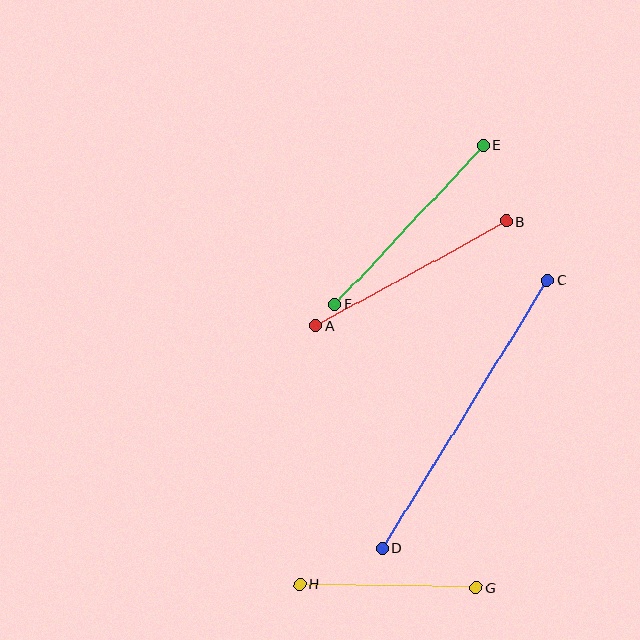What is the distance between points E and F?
The distance is approximately 218 pixels.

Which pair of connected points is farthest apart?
Points C and D are farthest apart.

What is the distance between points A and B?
The distance is approximately 218 pixels.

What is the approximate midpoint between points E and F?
The midpoint is at approximately (409, 225) pixels.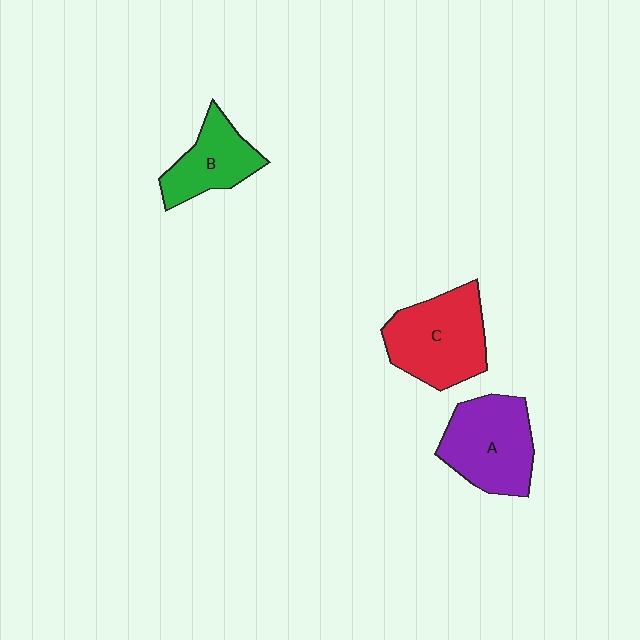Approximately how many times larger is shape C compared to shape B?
Approximately 1.5 times.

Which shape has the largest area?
Shape C (red).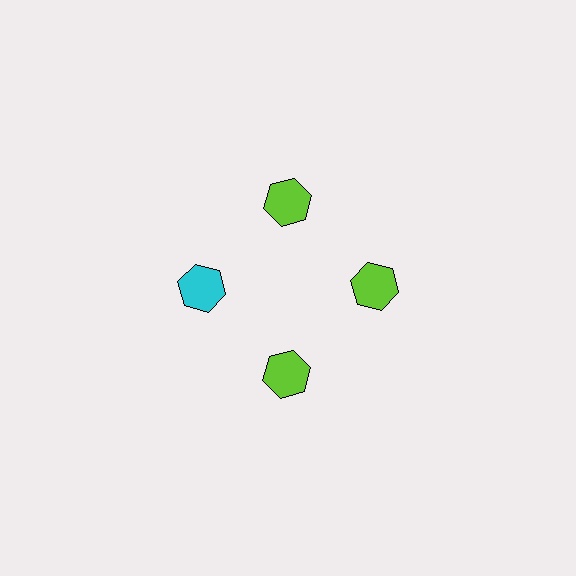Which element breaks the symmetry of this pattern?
The cyan hexagon at roughly the 9 o'clock position breaks the symmetry. All other shapes are lime hexagons.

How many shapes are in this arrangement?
There are 4 shapes arranged in a ring pattern.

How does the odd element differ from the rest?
It has a different color: cyan instead of lime.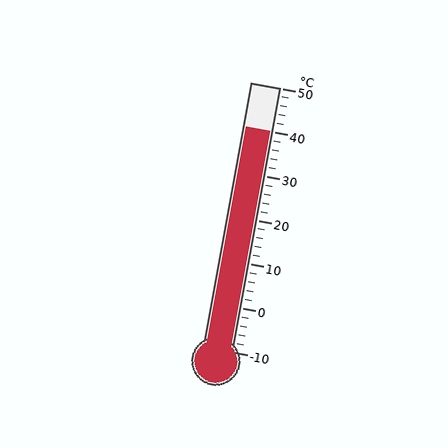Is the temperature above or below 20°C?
The temperature is above 20°C.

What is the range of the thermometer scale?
The thermometer scale ranges from -10°C to 50°C.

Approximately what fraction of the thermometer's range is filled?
The thermometer is filled to approximately 85% of its range.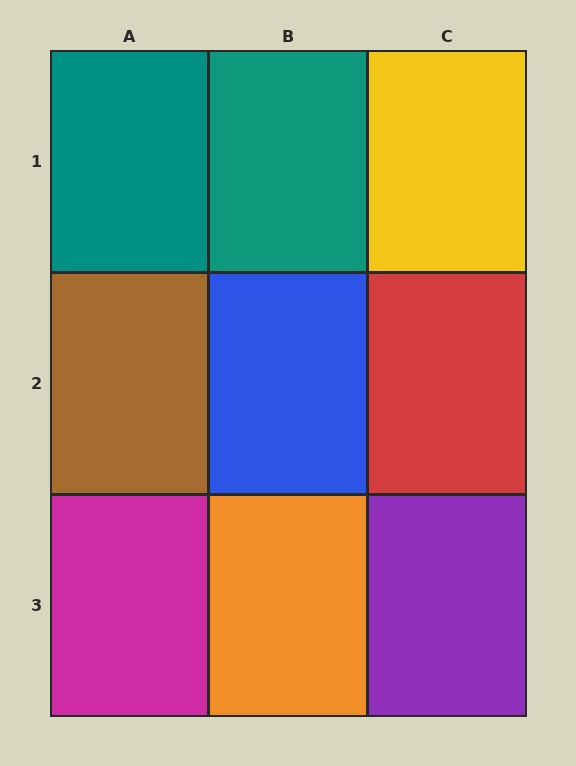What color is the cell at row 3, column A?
Magenta.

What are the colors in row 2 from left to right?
Brown, blue, red.